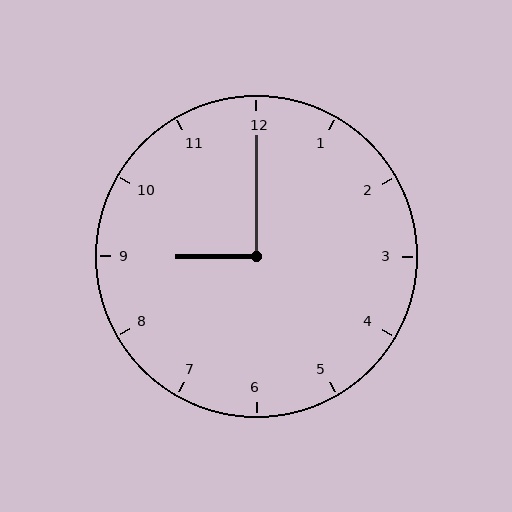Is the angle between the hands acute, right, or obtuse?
It is right.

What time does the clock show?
9:00.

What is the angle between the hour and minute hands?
Approximately 90 degrees.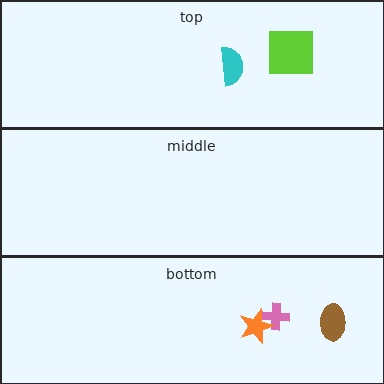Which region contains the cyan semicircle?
The top region.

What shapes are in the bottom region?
The pink cross, the brown ellipse, the orange star.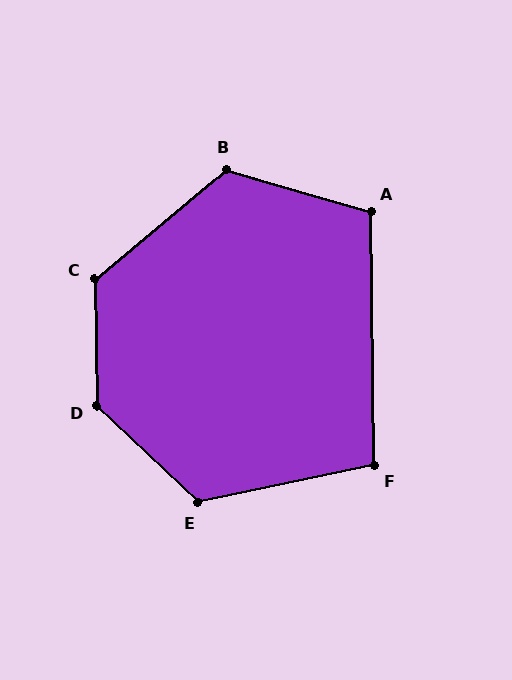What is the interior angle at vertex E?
Approximately 125 degrees (obtuse).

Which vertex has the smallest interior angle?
F, at approximately 101 degrees.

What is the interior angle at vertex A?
Approximately 107 degrees (obtuse).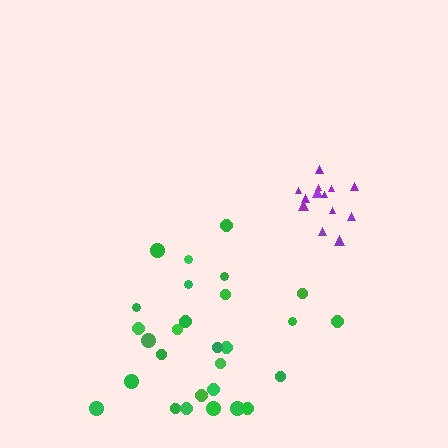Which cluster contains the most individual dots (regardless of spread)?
Green (29).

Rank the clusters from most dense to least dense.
purple, green.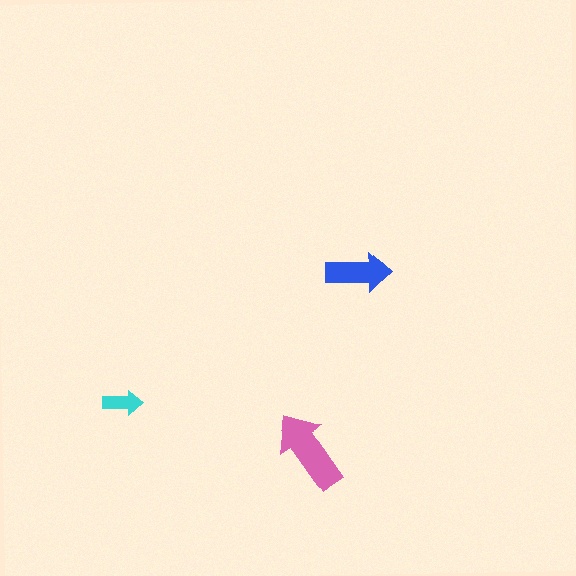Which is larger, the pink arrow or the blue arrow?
The pink one.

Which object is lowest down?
The pink arrow is bottommost.